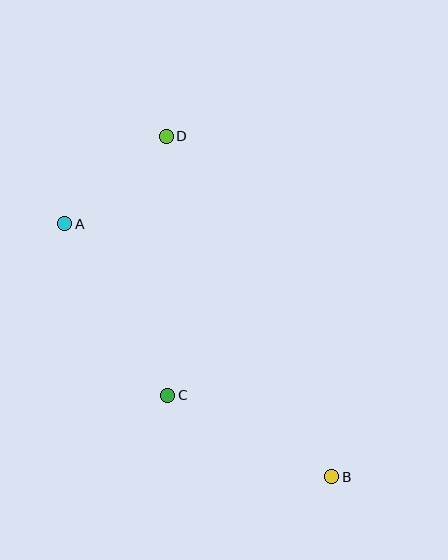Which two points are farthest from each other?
Points B and D are farthest from each other.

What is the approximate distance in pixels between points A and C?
The distance between A and C is approximately 200 pixels.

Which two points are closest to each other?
Points A and D are closest to each other.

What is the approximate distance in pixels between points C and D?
The distance between C and D is approximately 259 pixels.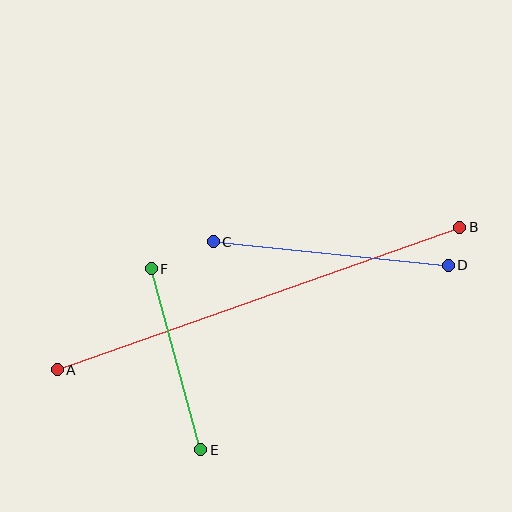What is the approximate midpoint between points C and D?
The midpoint is at approximately (331, 254) pixels.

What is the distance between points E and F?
The distance is approximately 188 pixels.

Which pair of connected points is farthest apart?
Points A and B are farthest apart.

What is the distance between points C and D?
The distance is approximately 236 pixels.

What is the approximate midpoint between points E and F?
The midpoint is at approximately (176, 359) pixels.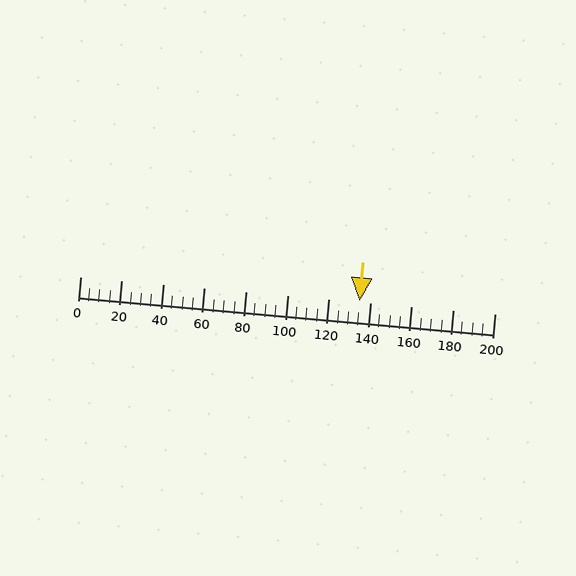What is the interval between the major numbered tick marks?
The major tick marks are spaced 20 units apart.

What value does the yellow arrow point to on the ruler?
The yellow arrow points to approximately 135.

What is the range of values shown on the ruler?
The ruler shows values from 0 to 200.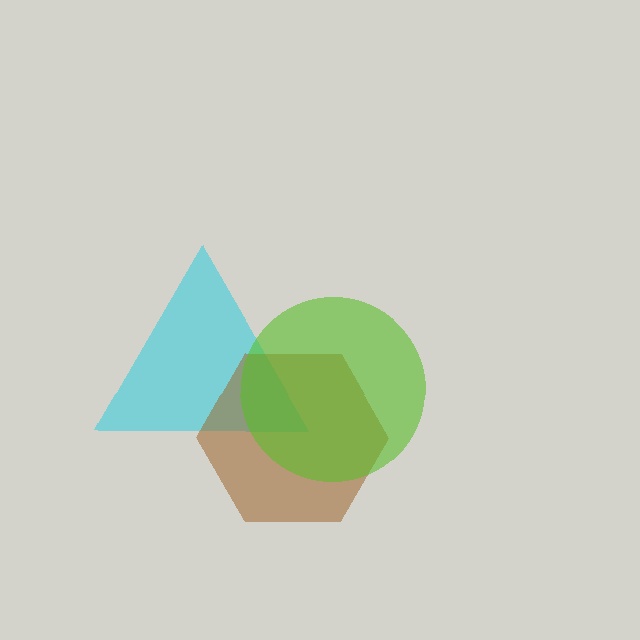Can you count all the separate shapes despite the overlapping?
Yes, there are 3 separate shapes.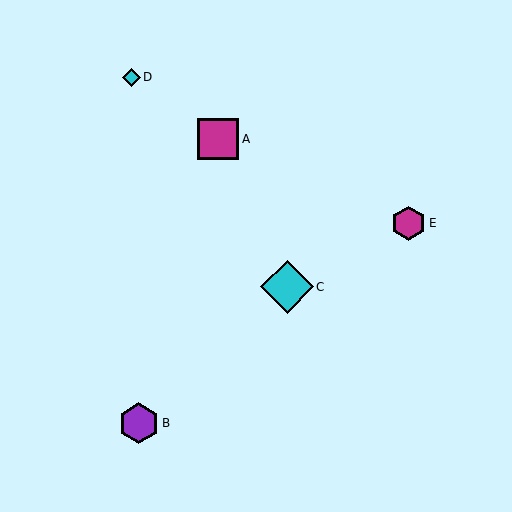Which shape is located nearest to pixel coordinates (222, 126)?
The magenta square (labeled A) at (218, 139) is nearest to that location.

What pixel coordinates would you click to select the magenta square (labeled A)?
Click at (218, 139) to select the magenta square A.